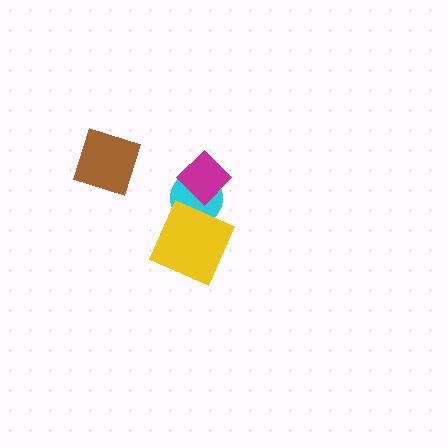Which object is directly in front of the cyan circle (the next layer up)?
The magenta diamond is directly in front of the cyan circle.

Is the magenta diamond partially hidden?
No, no other shape covers it.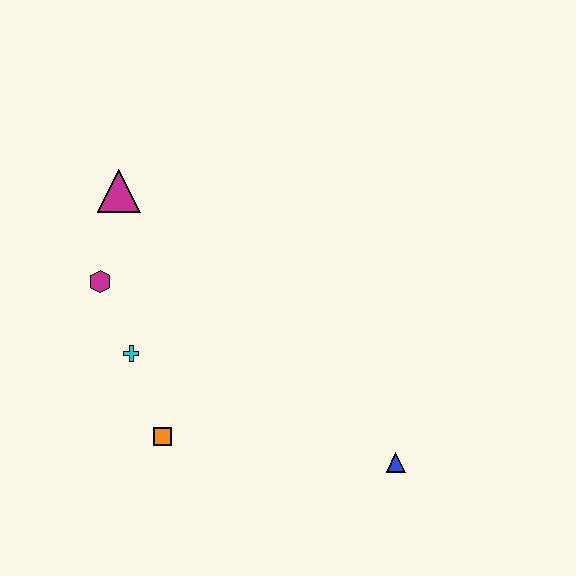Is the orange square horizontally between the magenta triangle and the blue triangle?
Yes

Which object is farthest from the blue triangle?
The magenta triangle is farthest from the blue triangle.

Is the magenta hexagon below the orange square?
No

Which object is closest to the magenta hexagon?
The cyan cross is closest to the magenta hexagon.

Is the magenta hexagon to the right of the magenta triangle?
No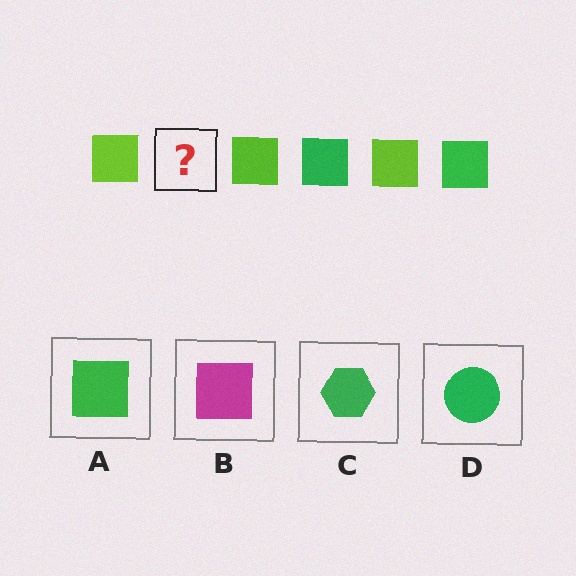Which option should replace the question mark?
Option A.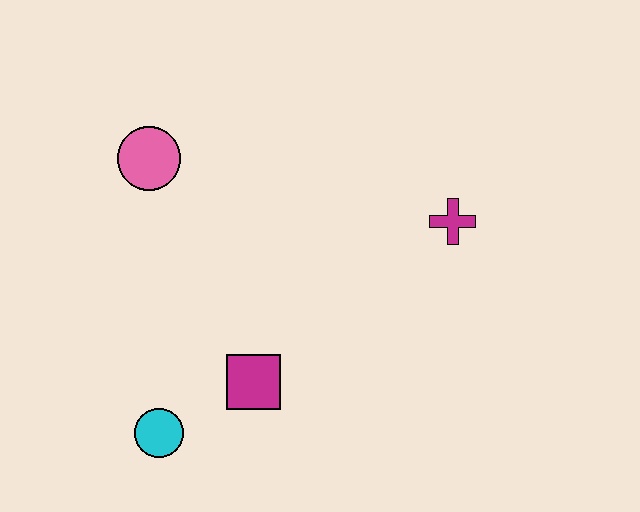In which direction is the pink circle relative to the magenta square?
The pink circle is above the magenta square.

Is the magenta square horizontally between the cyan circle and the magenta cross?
Yes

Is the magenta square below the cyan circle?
No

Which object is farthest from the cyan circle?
The magenta cross is farthest from the cyan circle.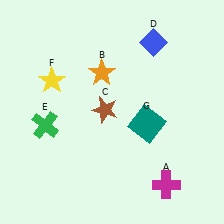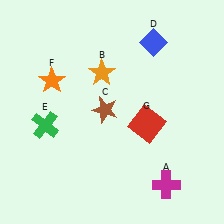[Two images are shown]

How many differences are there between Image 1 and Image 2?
There are 2 differences between the two images.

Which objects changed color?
F changed from yellow to orange. G changed from teal to red.